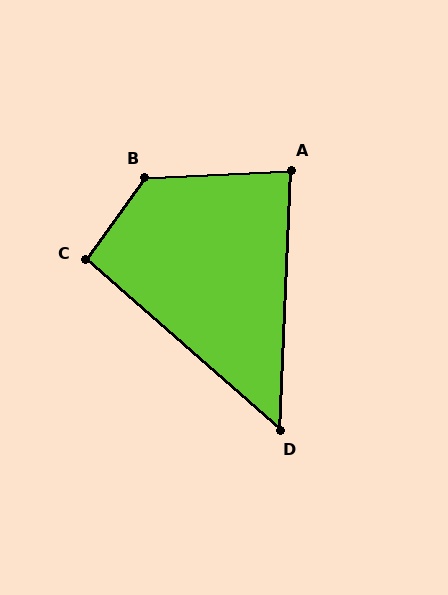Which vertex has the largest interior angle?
B, at approximately 129 degrees.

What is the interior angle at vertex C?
Approximately 95 degrees (obtuse).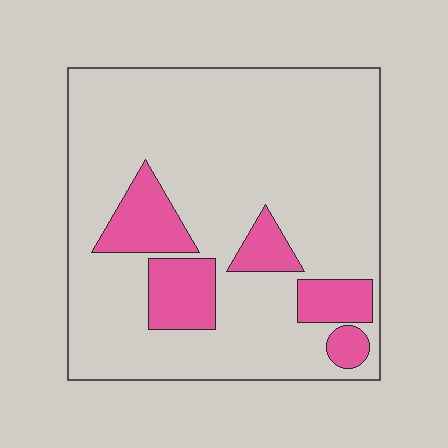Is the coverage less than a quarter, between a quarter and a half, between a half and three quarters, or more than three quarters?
Less than a quarter.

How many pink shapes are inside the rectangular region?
5.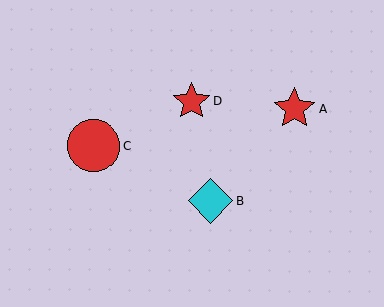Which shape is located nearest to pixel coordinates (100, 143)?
The red circle (labeled C) at (94, 146) is nearest to that location.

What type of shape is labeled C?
Shape C is a red circle.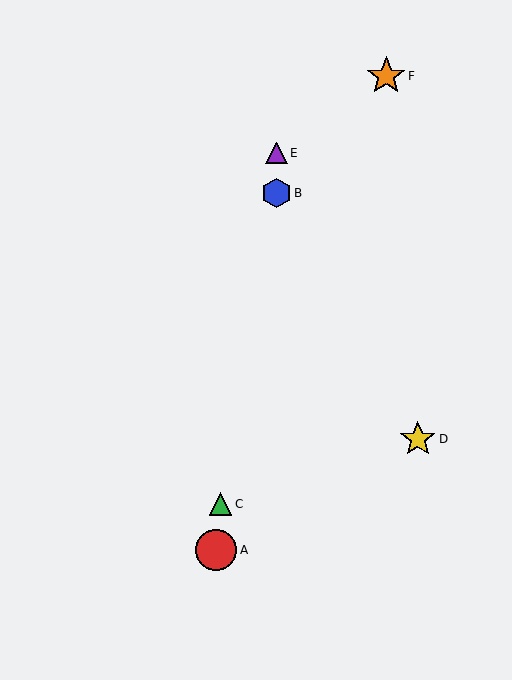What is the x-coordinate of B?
Object B is at x≈277.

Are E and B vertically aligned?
Yes, both are at x≈277.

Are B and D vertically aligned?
No, B is at x≈277 and D is at x≈418.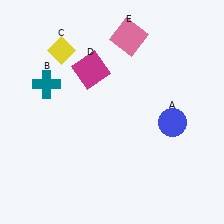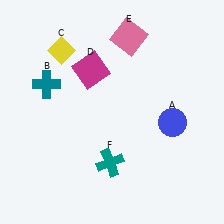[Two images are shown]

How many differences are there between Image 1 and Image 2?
There is 1 difference between the two images.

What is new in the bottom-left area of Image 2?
A teal cross (F) was added in the bottom-left area of Image 2.